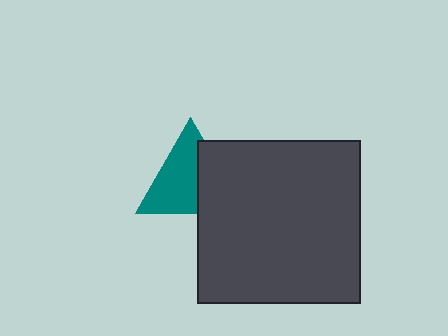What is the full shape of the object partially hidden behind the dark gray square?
The partially hidden object is a teal triangle.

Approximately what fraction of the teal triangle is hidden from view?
Roughly 38% of the teal triangle is hidden behind the dark gray square.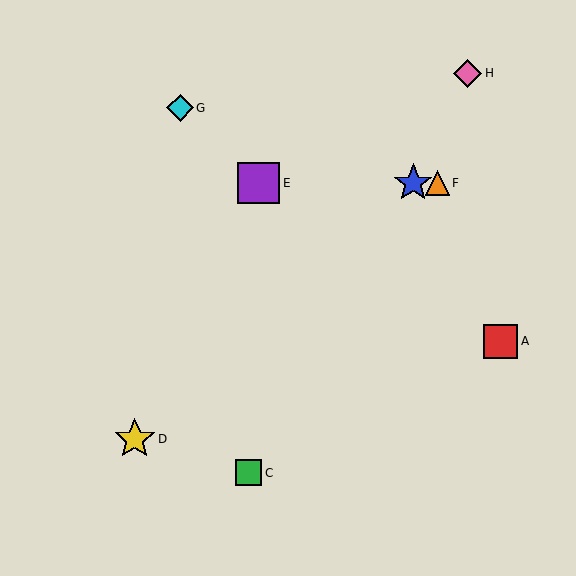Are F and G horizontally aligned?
No, F is at y≈183 and G is at y≈108.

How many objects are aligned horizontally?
3 objects (B, E, F) are aligned horizontally.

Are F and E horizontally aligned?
Yes, both are at y≈183.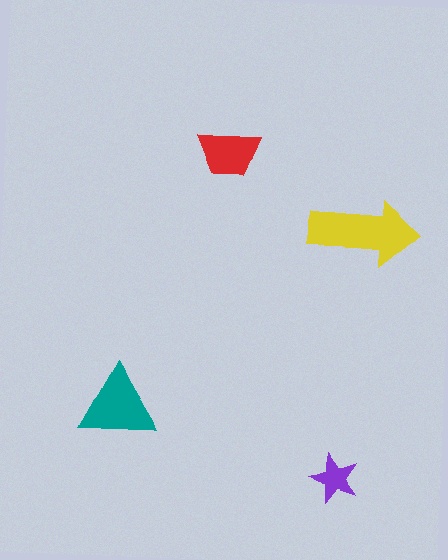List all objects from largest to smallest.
The yellow arrow, the teal triangle, the red trapezoid, the purple star.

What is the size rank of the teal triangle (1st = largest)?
2nd.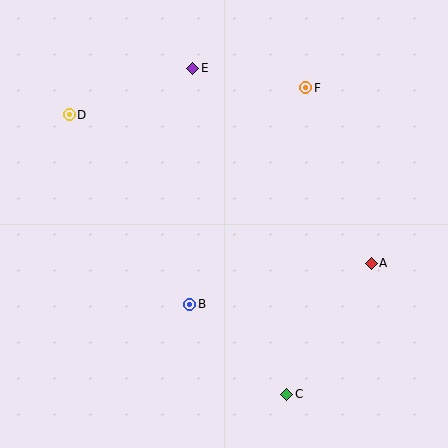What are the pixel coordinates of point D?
Point D is at (69, 115).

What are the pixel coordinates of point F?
Point F is at (306, 88).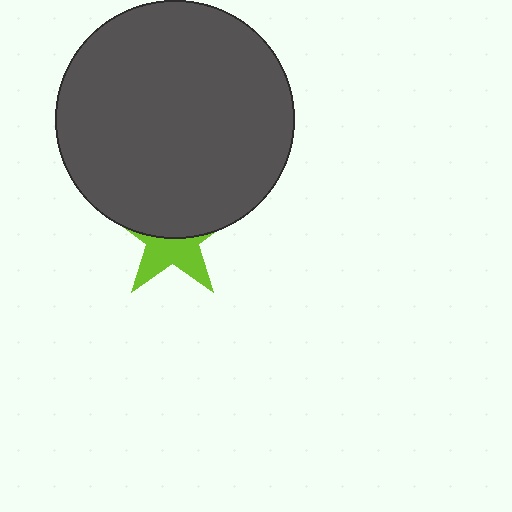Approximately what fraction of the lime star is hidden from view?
Roughly 55% of the lime star is hidden behind the dark gray circle.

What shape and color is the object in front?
The object in front is a dark gray circle.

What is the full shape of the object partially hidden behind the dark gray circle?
The partially hidden object is a lime star.